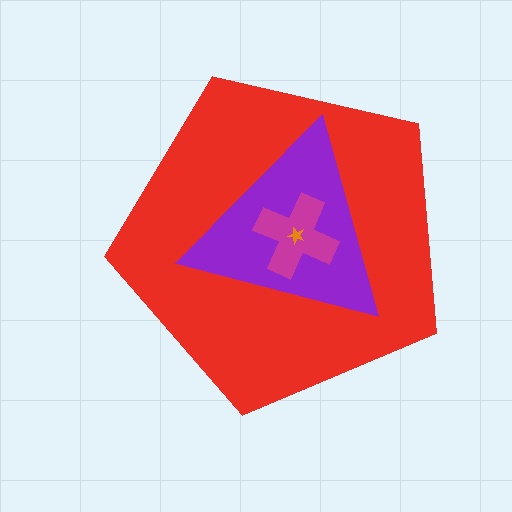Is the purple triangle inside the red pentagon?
Yes.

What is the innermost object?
The orange star.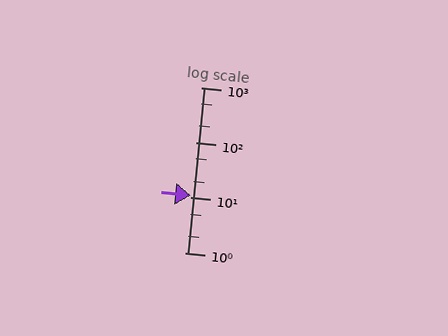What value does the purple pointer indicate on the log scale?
The pointer indicates approximately 11.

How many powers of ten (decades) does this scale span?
The scale spans 3 decades, from 1 to 1000.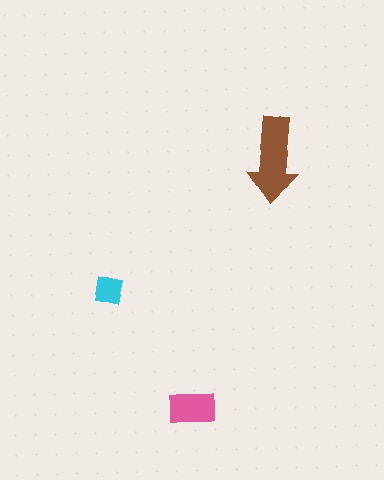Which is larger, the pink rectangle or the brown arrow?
The brown arrow.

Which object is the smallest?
The cyan square.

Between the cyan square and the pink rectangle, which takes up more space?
The pink rectangle.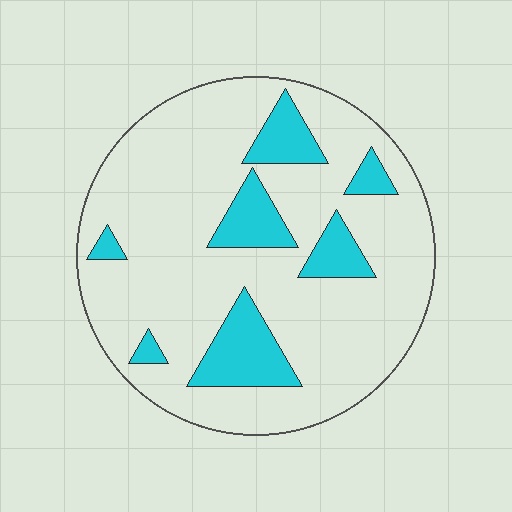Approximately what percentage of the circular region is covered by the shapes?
Approximately 20%.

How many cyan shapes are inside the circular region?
7.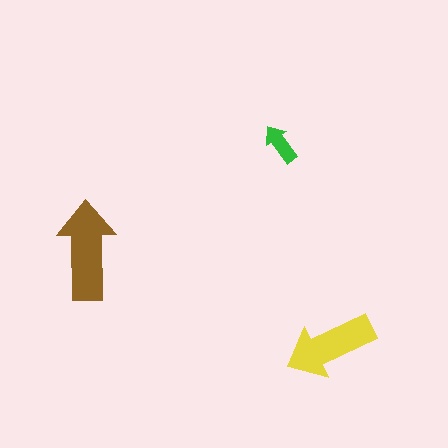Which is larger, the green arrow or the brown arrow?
The brown one.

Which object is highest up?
The green arrow is topmost.